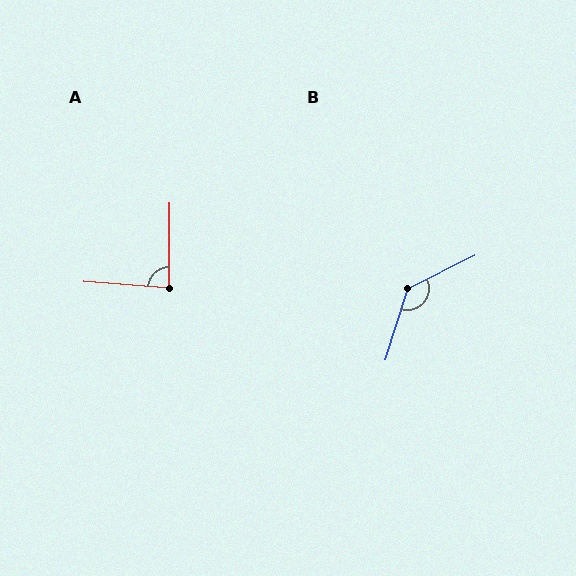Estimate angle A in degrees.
Approximately 86 degrees.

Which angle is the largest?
B, at approximately 134 degrees.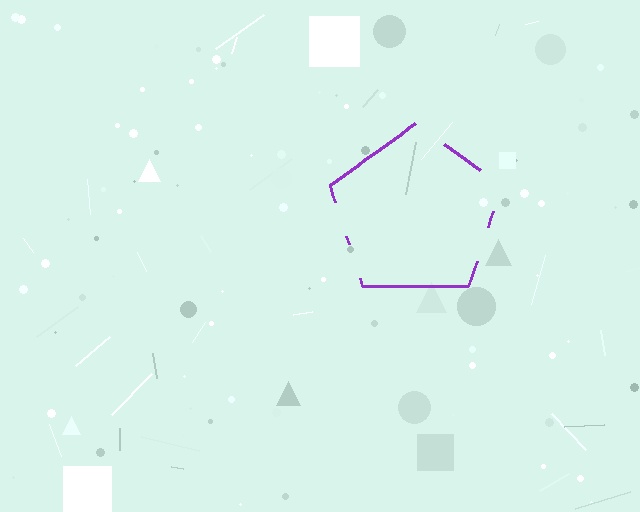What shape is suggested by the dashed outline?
The dashed outline suggests a pentagon.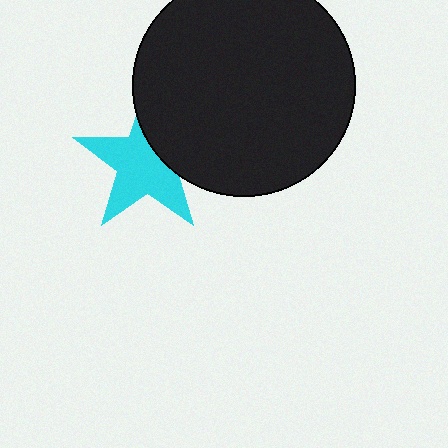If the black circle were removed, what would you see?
You would see the complete cyan star.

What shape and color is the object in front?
The object in front is a black circle.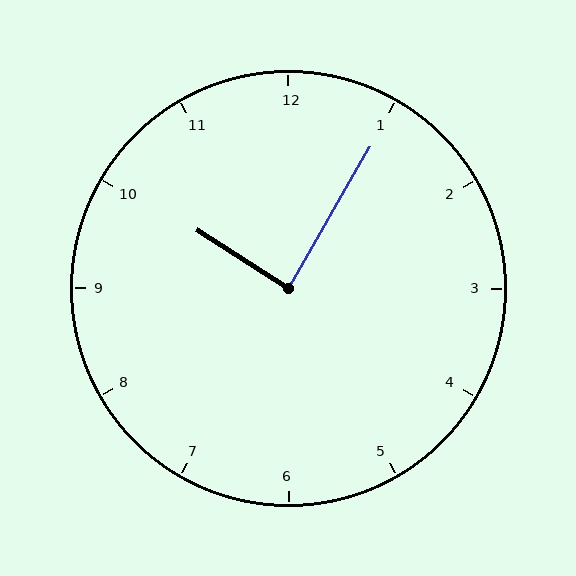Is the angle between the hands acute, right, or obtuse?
It is right.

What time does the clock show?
10:05.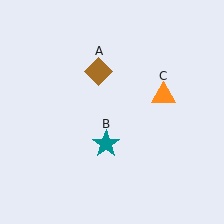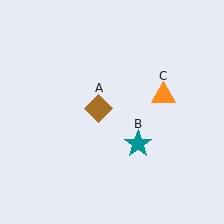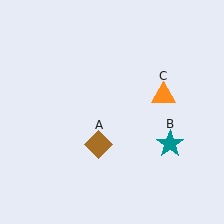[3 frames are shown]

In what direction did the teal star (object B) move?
The teal star (object B) moved right.